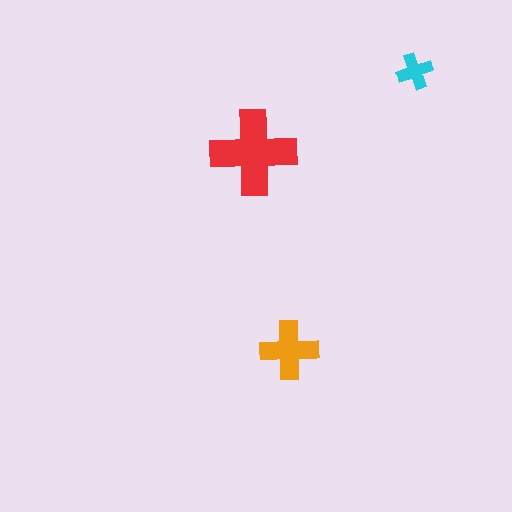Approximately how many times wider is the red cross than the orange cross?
About 1.5 times wider.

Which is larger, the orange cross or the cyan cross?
The orange one.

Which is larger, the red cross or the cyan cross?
The red one.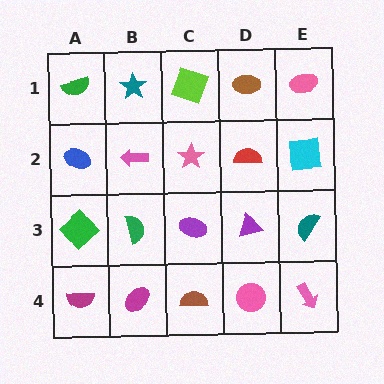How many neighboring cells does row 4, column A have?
2.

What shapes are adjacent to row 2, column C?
A lime square (row 1, column C), a purple ellipse (row 3, column C), a pink arrow (row 2, column B), a red semicircle (row 2, column D).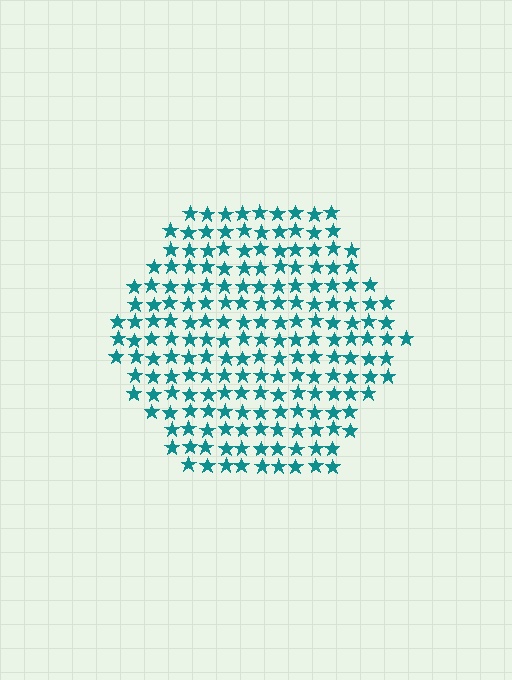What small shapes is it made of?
It is made of small stars.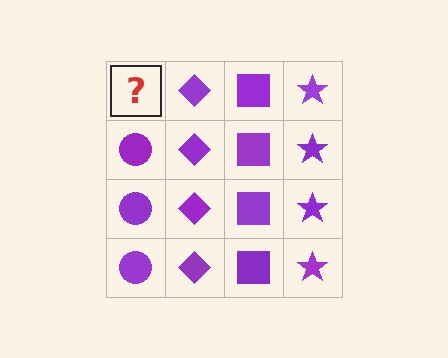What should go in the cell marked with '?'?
The missing cell should contain a purple circle.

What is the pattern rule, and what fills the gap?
The rule is that each column has a consistent shape. The gap should be filled with a purple circle.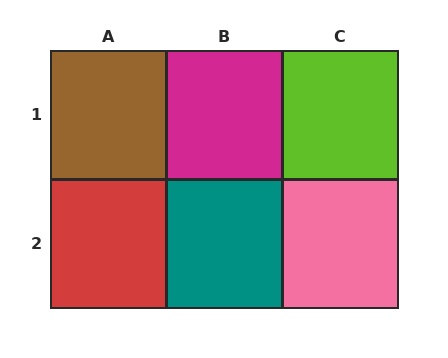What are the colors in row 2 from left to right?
Red, teal, pink.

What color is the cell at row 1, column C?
Lime.